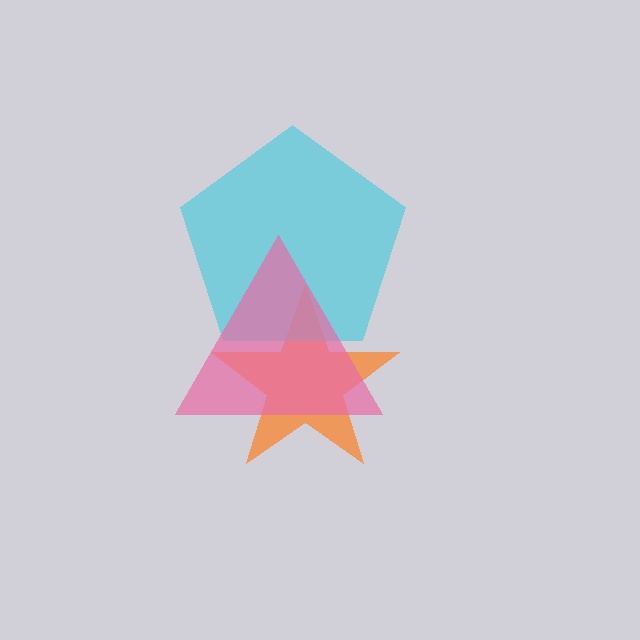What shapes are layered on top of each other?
The layered shapes are: an orange star, a cyan pentagon, a pink triangle.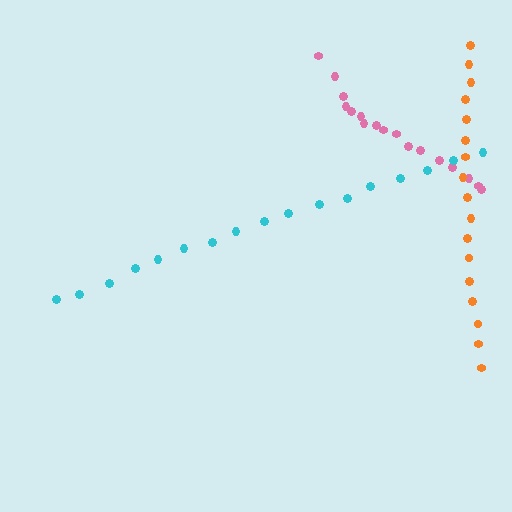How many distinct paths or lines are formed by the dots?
There are 3 distinct paths.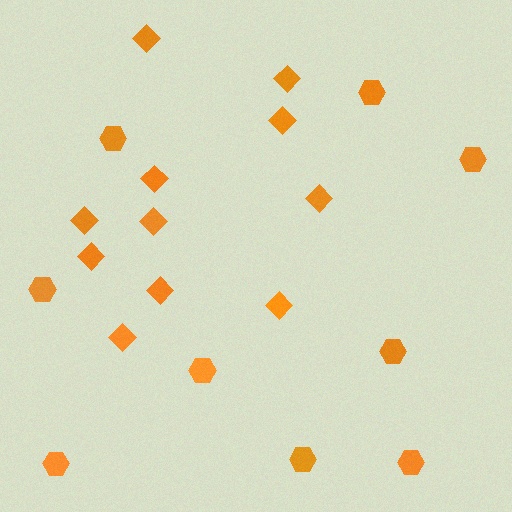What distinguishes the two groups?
There are 2 groups: one group of hexagons (9) and one group of diamonds (11).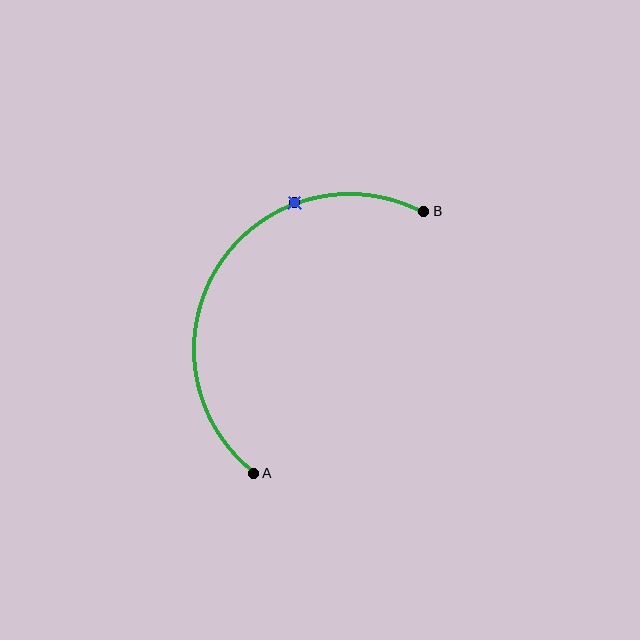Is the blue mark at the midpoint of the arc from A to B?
No. The blue mark lies on the arc but is closer to endpoint B. The arc midpoint would be at the point on the curve equidistant along the arc from both A and B.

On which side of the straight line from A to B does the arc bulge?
The arc bulges to the left of the straight line connecting A and B.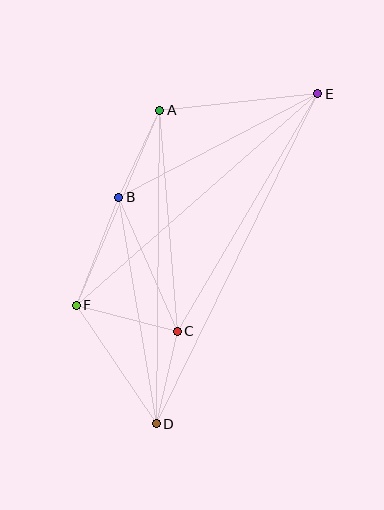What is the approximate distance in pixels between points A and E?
The distance between A and E is approximately 159 pixels.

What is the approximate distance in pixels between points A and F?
The distance between A and F is approximately 212 pixels.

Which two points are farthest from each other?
Points D and E are farthest from each other.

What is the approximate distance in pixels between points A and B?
The distance between A and B is approximately 96 pixels.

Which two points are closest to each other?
Points C and D are closest to each other.